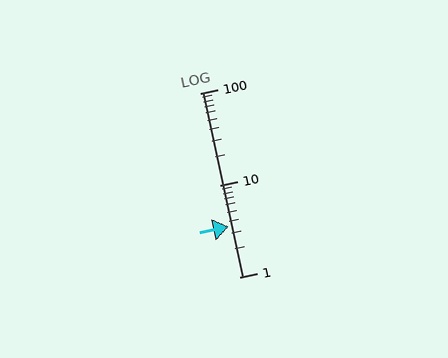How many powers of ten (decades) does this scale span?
The scale spans 2 decades, from 1 to 100.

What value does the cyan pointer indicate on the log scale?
The pointer indicates approximately 3.5.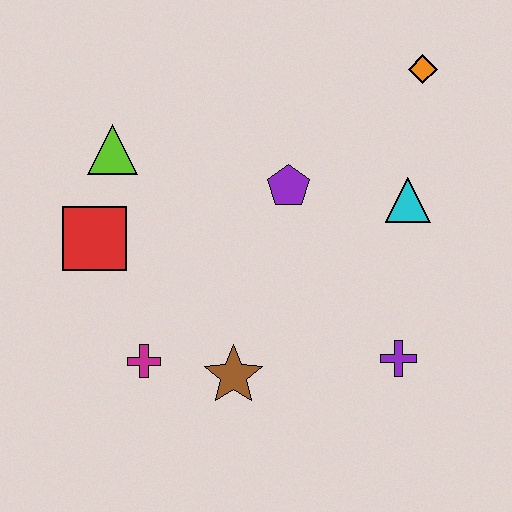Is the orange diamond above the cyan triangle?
Yes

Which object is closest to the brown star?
The magenta cross is closest to the brown star.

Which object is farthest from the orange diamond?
The magenta cross is farthest from the orange diamond.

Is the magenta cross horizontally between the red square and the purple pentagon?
Yes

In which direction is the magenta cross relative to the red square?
The magenta cross is below the red square.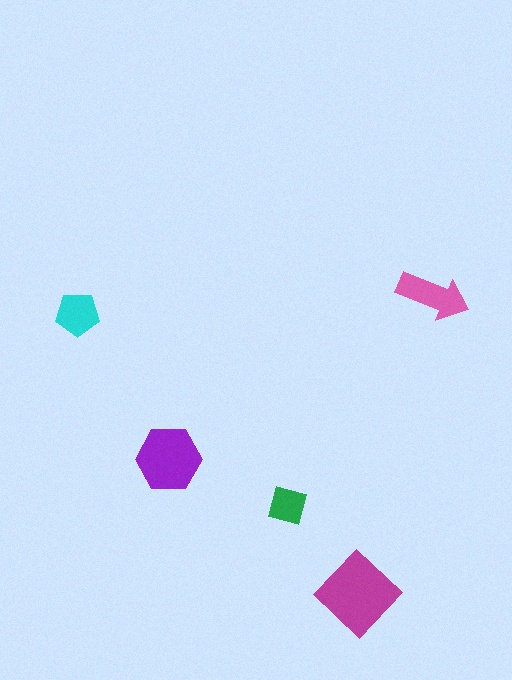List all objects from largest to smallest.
The magenta diamond, the purple hexagon, the pink arrow, the cyan pentagon, the green square.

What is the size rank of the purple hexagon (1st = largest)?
2nd.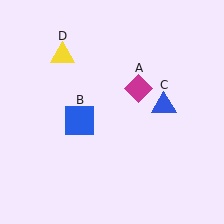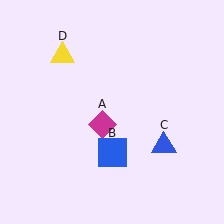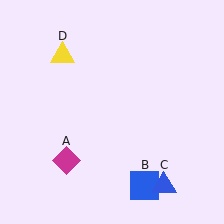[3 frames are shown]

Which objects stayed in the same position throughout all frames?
Yellow triangle (object D) remained stationary.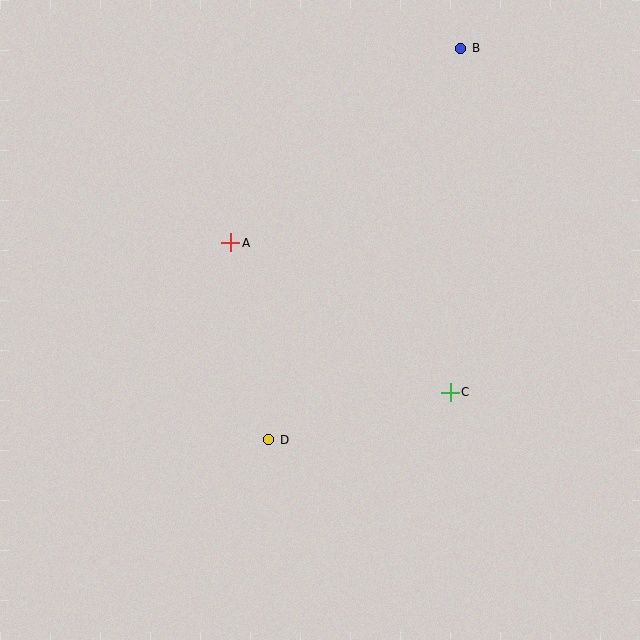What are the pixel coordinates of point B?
Point B is at (461, 48).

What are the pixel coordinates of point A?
Point A is at (231, 243).